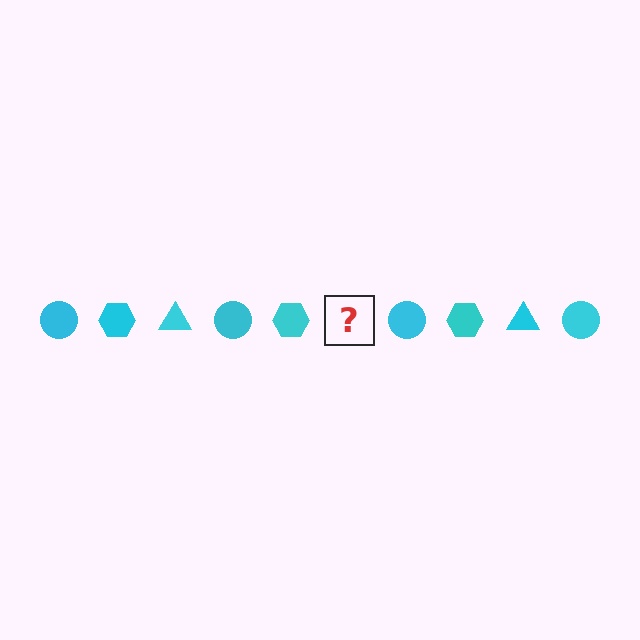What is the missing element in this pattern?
The missing element is a cyan triangle.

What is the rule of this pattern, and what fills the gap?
The rule is that the pattern cycles through circle, hexagon, triangle shapes in cyan. The gap should be filled with a cyan triangle.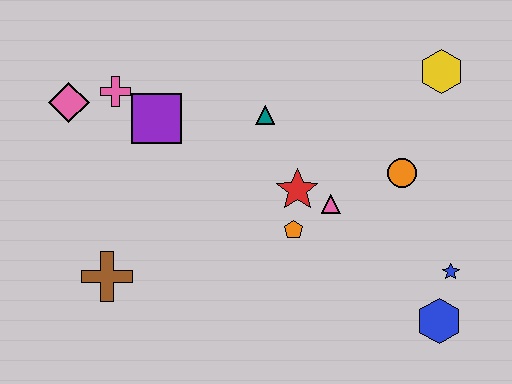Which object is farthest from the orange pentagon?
The pink diamond is farthest from the orange pentagon.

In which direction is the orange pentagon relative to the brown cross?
The orange pentagon is to the right of the brown cross.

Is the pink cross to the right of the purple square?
No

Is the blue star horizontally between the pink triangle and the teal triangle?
No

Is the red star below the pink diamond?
Yes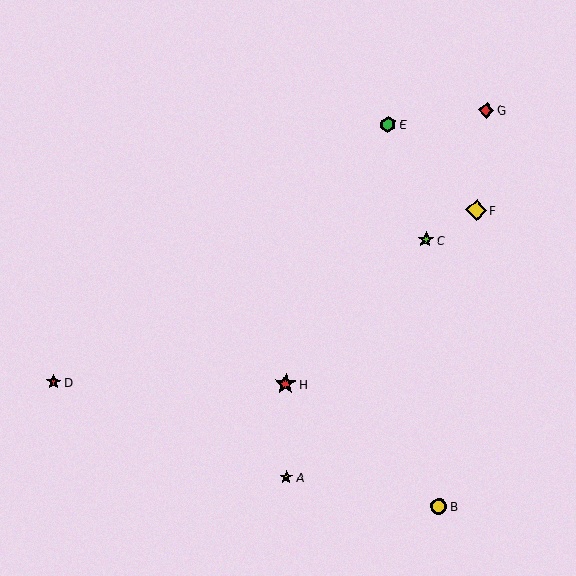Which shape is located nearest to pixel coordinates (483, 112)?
The red diamond (labeled G) at (486, 110) is nearest to that location.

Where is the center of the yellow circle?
The center of the yellow circle is at (439, 506).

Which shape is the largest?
The red star (labeled H) is the largest.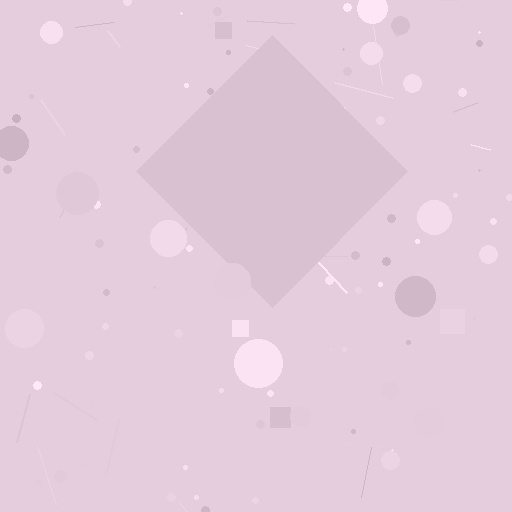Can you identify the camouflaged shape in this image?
The camouflaged shape is a diamond.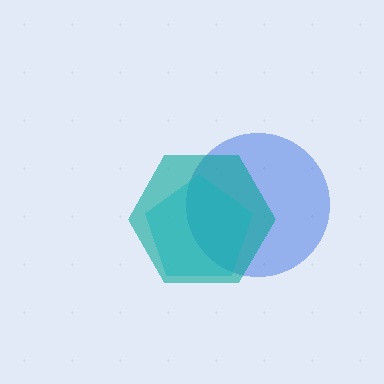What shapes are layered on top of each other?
The layered shapes are: a blue circle, a cyan pentagon, a teal hexagon.